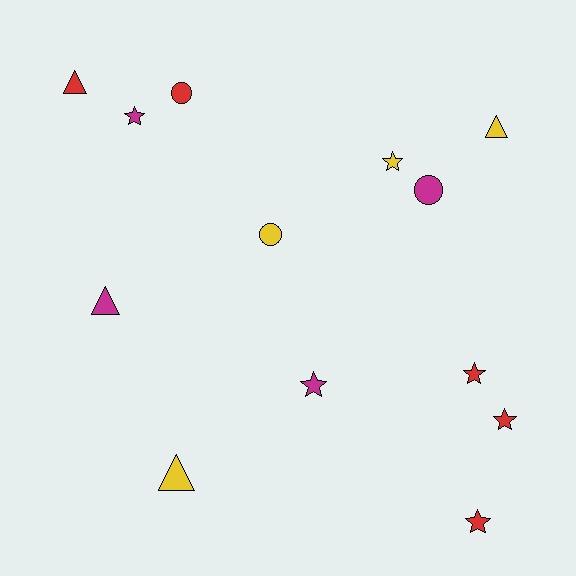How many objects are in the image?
There are 13 objects.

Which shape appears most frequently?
Star, with 6 objects.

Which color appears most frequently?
Red, with 5 objects.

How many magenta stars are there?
There are 2 magenta stars.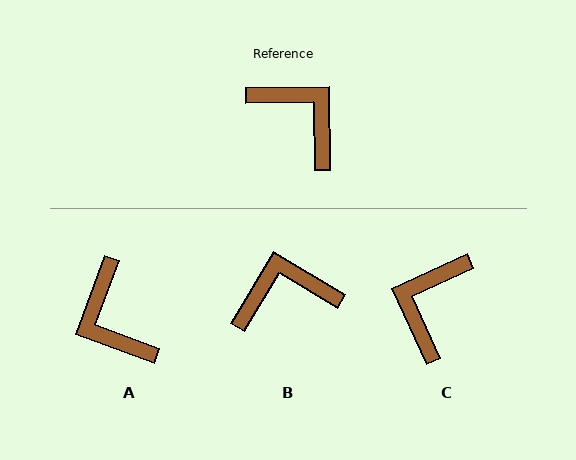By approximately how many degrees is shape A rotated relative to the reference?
Approximately 159 degrees counter-clockwise.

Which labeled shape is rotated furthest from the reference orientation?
A, about 159 degrees away.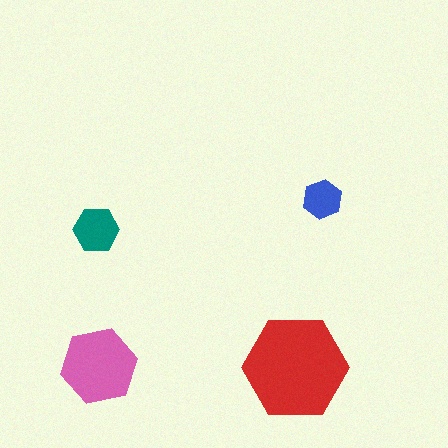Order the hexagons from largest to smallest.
the red one, the pink one, the teal one, the blue one.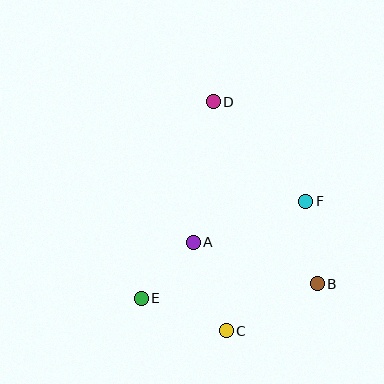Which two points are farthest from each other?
Points C and D are farthest from each other.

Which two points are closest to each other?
Points A and E are closest to each other.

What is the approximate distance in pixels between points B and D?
The distance between B and D is approximately 210 pixels.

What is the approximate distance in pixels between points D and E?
The distance between D and E is approximately 209 pixels.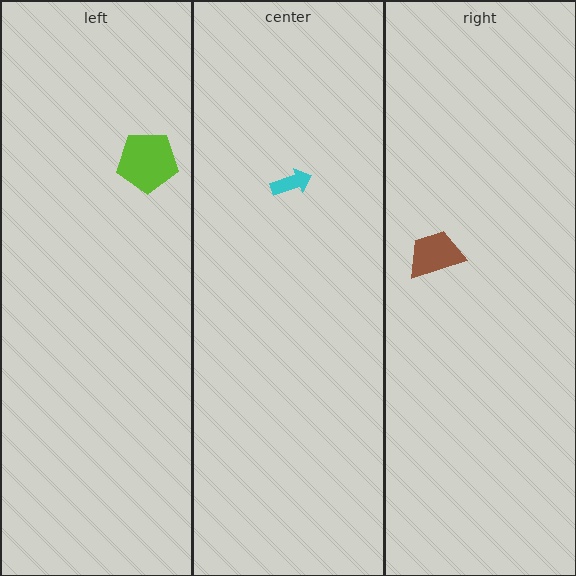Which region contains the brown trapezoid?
The right region.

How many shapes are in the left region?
1.